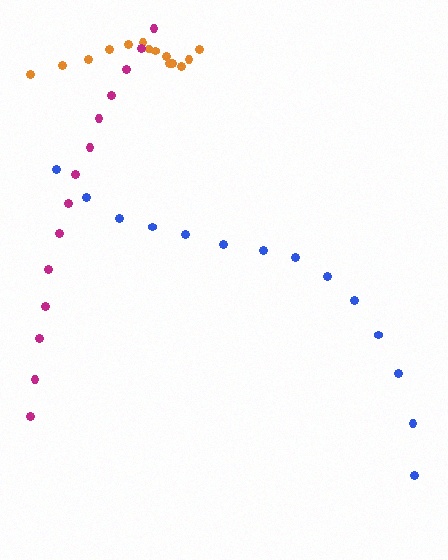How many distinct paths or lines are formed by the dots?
There are 3 distinct paths.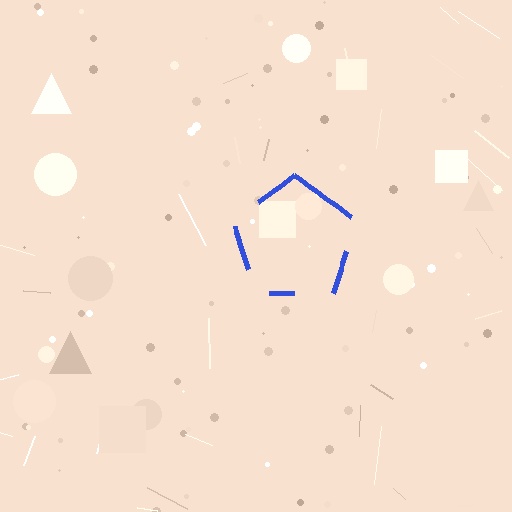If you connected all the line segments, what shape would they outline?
They would outline a pentagon.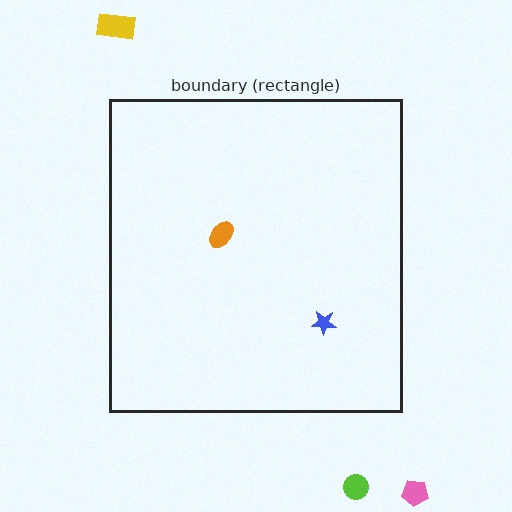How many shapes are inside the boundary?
2 inside, 3 outside.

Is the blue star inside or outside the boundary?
Inside.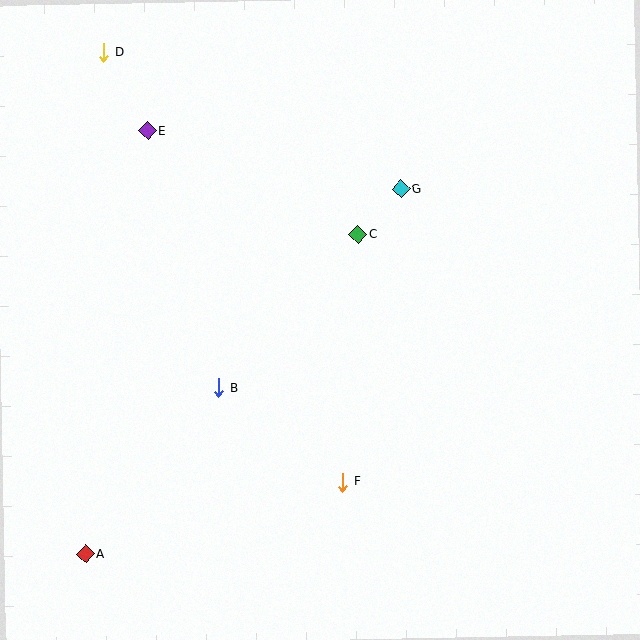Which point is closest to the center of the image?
Point C at (358, 234) is closest to the center.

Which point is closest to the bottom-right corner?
Point F is closest to the bottom-right corner.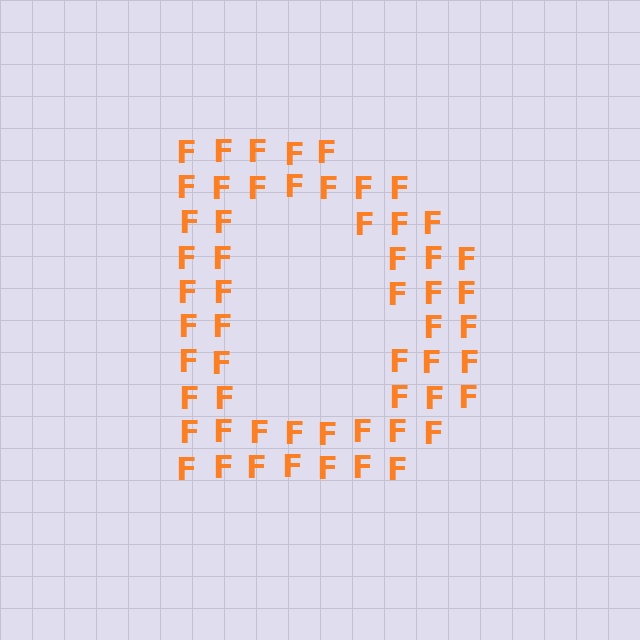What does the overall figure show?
The overall figure shows the letter D.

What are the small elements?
The small elements are letter F's.